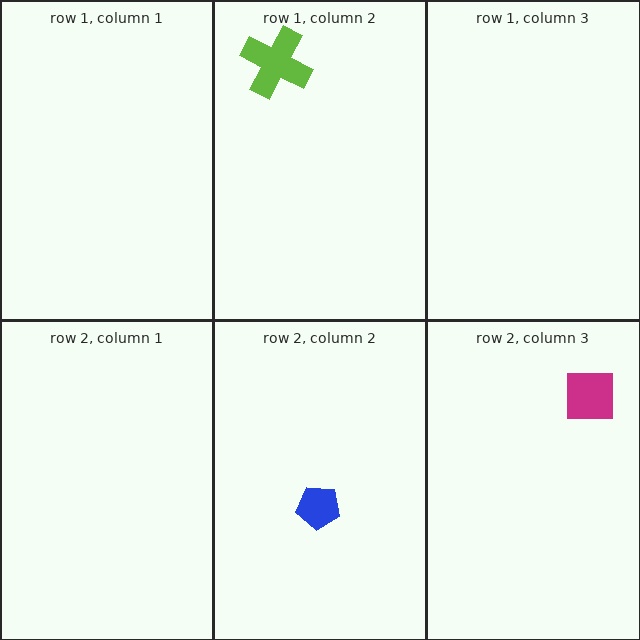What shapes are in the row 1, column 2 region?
The lime cross.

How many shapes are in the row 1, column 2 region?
1.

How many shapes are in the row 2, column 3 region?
1.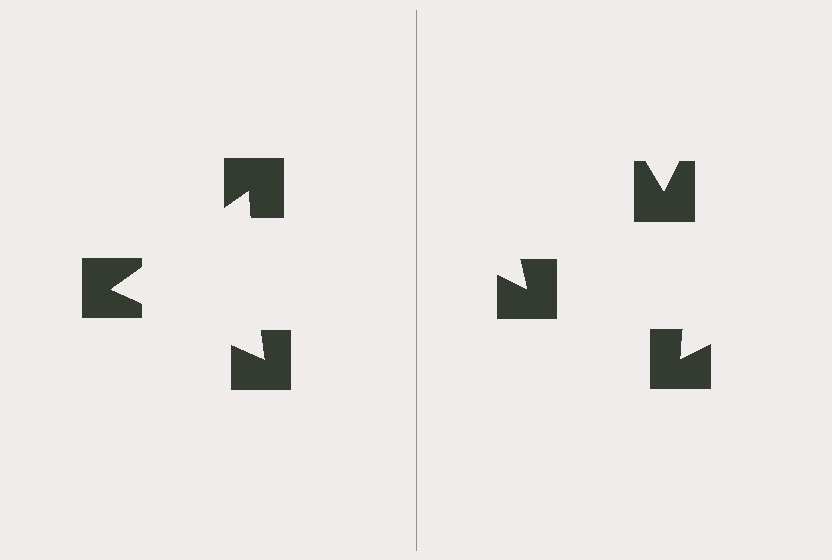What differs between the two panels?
The notched squares are positioned identically on both sides; only the wedge orientations differ. On the left they align to a triangle; on the right they are misaligned.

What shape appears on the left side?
An illusory triangle.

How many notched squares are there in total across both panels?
6 — 3 on each side.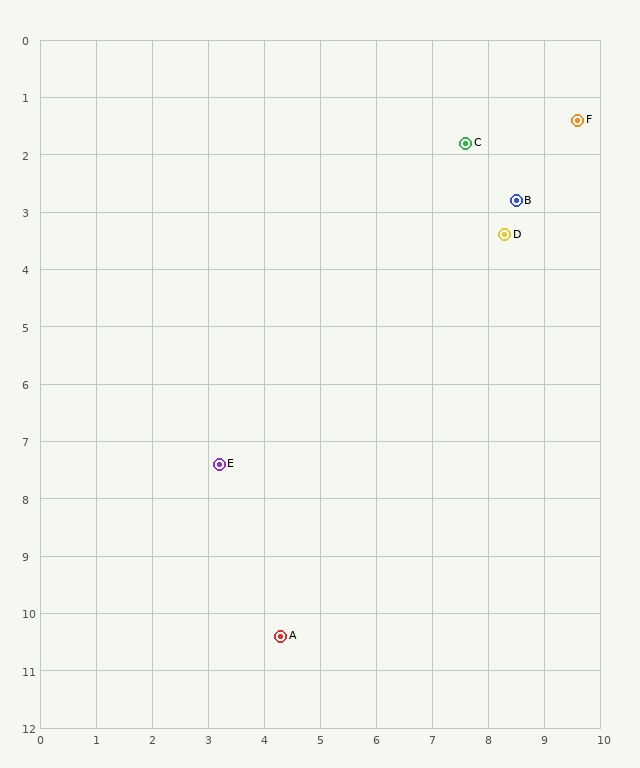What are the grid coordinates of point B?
Point B is at approximately (8.5, 2.8).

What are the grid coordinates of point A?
Point A is at approximately (4.3, 10.4).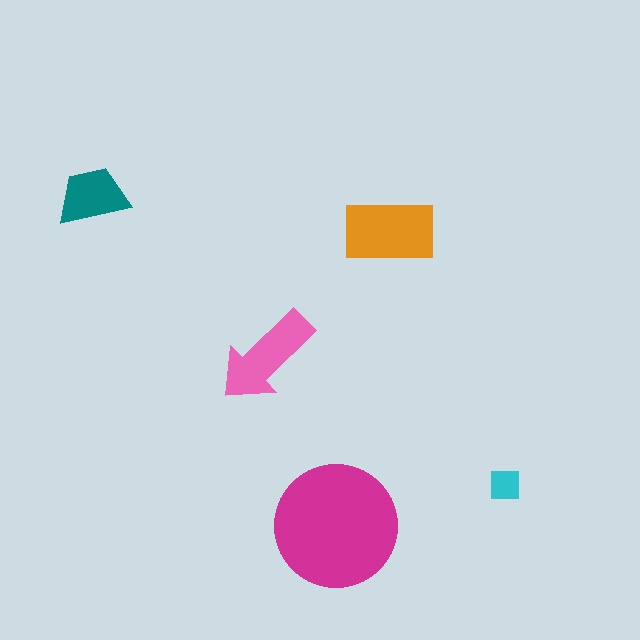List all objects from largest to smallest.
The magenta circle, the orange rectangle, the pink arrow, the teal trapezoid, the cyan square.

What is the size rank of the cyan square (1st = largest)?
5th.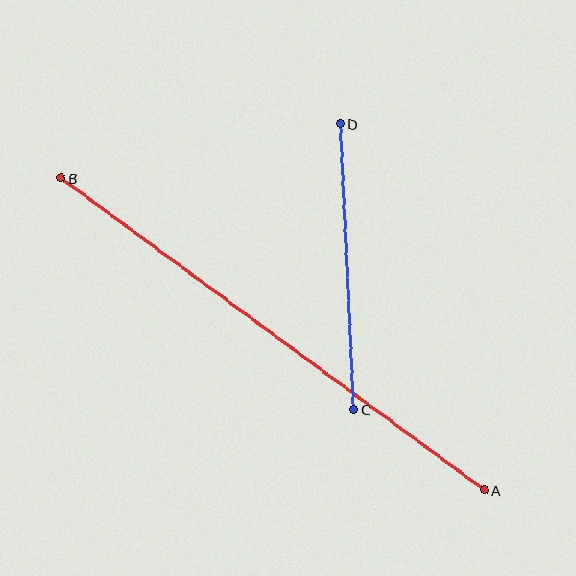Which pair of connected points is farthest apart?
Points A and B are farthest apart.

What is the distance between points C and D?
The distance is approximately 286 pixels.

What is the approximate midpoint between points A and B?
The midpoint is at approximately (272, 334) pixels.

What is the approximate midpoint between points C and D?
The midpoint is at approximately (347, 267) pixels.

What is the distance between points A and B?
The distance is approximately 525 pixels.